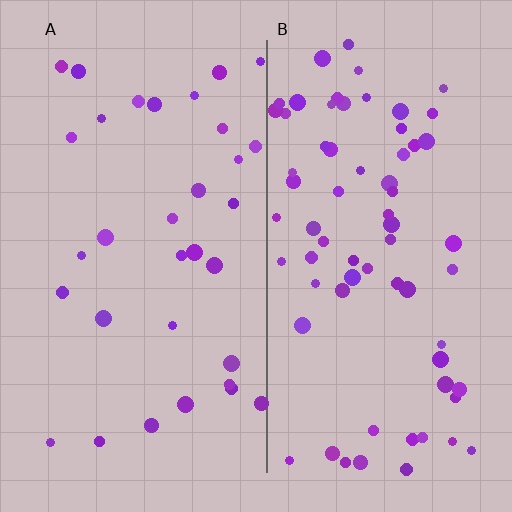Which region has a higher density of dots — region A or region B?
B (the right).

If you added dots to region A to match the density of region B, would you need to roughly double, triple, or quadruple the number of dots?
Approximately double.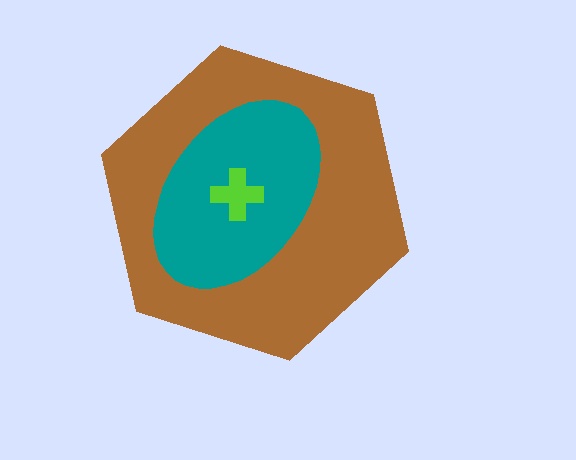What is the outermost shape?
The brown hexagon.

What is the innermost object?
The lime cross.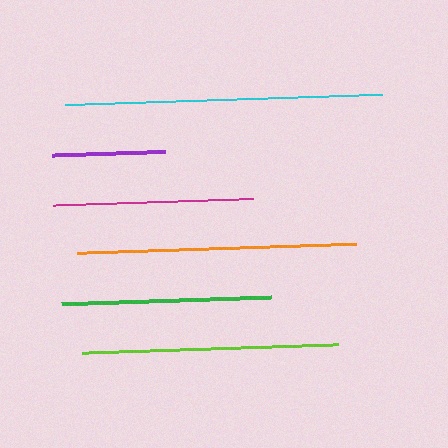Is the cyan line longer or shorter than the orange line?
The cyan line is longer than the orange line.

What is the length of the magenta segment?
The magenta segment is approximately 200 pixels long.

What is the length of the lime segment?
The lime segment is approximately 256 pixels long.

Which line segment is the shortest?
The purple line is the shortest at approximately 113 pixels.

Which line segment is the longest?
The cyan line is the longest at approximately 317 pixels.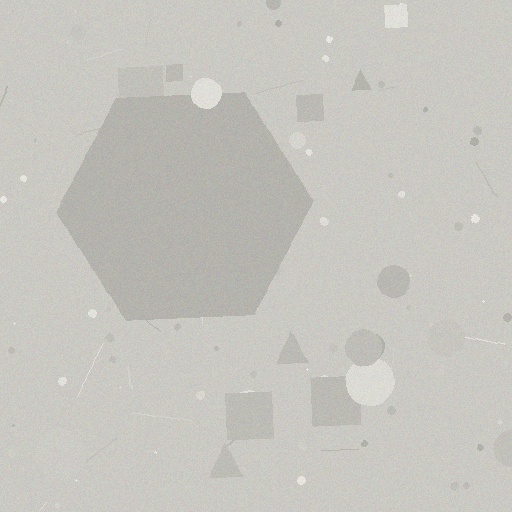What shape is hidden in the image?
A hexagon is hidden in the image.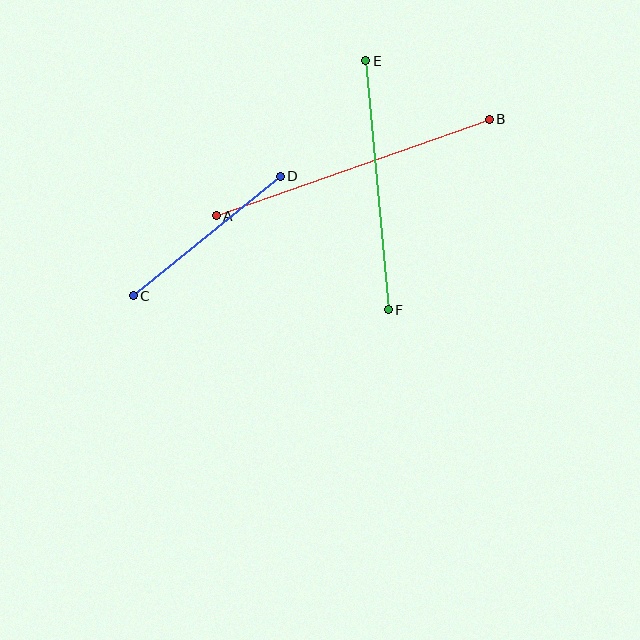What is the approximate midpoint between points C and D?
The midpoint is at approximately (207, 236) pixels.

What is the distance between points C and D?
The distance is approximately 189 pixels.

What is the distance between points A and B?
The distance is approximately 289 pixels.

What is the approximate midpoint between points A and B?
The midpoint is at approximately (353, 168) pixels.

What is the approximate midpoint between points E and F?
The midpoint is at approximately (377, 185) pixels.